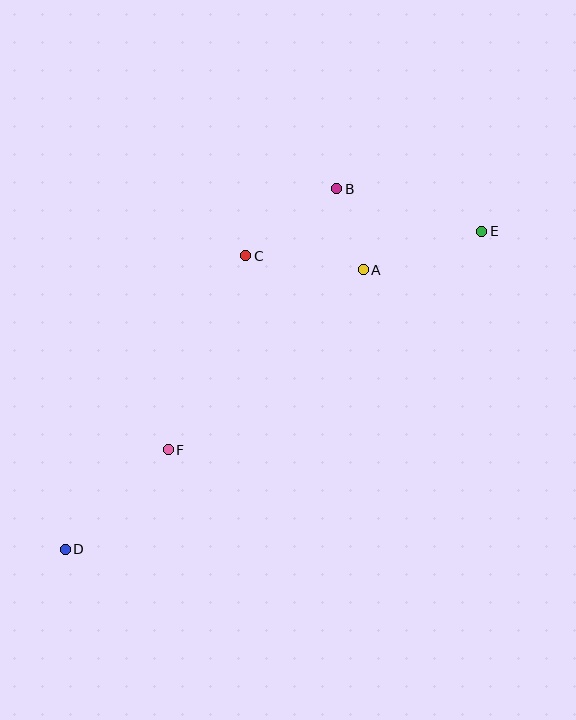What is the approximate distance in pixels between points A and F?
The distance between A and F is approximately 266 pixels.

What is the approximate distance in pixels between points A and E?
The distance between A and E is approximately 124 pixels.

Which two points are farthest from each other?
Points D and E are farthest from each other.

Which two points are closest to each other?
Points A and B are closest to each other.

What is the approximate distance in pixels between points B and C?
The distance between B and C is approximately 113 pixels.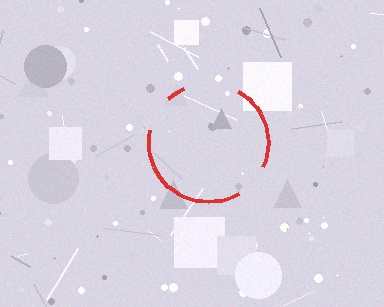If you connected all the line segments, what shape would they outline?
They would outline a circle.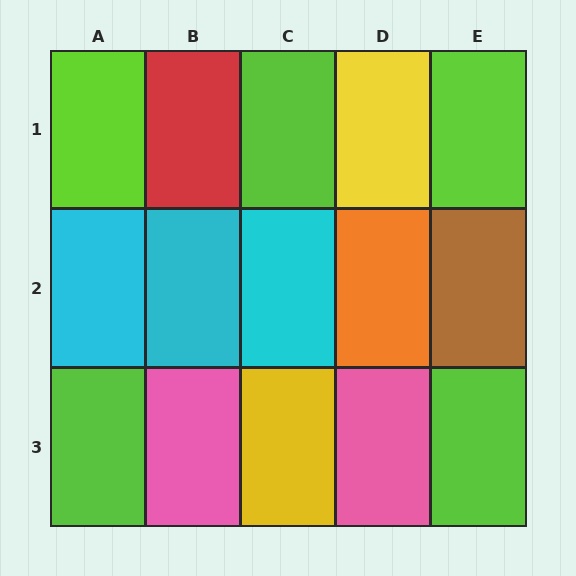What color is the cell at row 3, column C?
Yellow.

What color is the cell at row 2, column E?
Brown.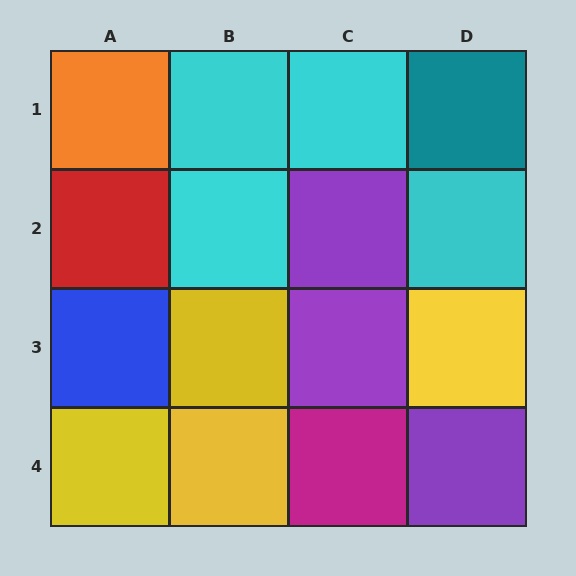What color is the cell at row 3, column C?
Purple.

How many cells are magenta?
1 cell is magenta.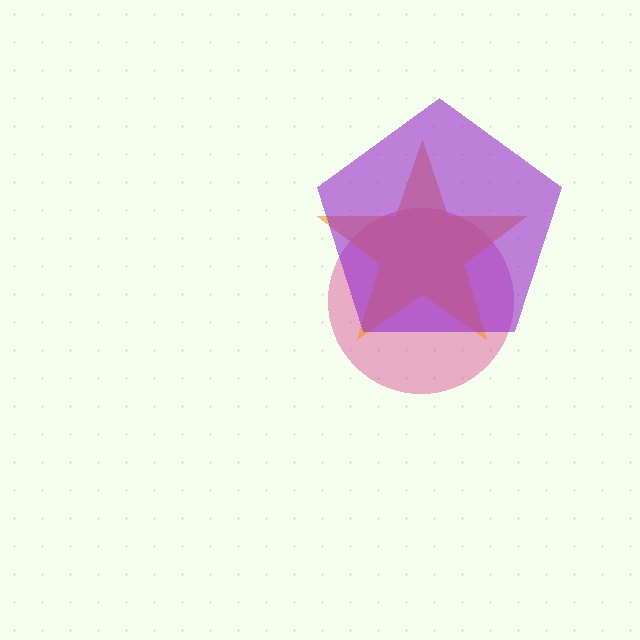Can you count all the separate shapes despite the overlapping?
Yes, there are 3 separate shapes.